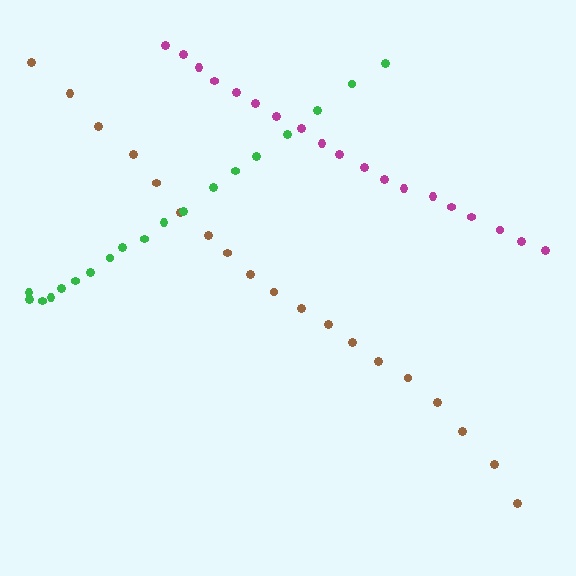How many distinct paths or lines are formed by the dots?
There are 3 distinct paths.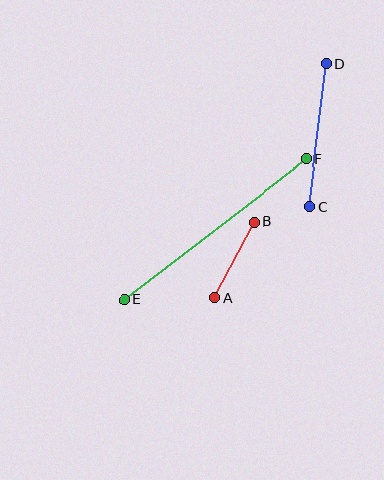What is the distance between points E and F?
The distance is approximately 230 pixels.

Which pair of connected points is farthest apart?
Points E and F are farthest apart.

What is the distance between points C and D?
The distance is approximately 144 pixels.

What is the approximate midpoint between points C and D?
The midpoint is at approximately (318, 136) pixels.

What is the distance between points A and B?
The distance is approximately 85 pixels.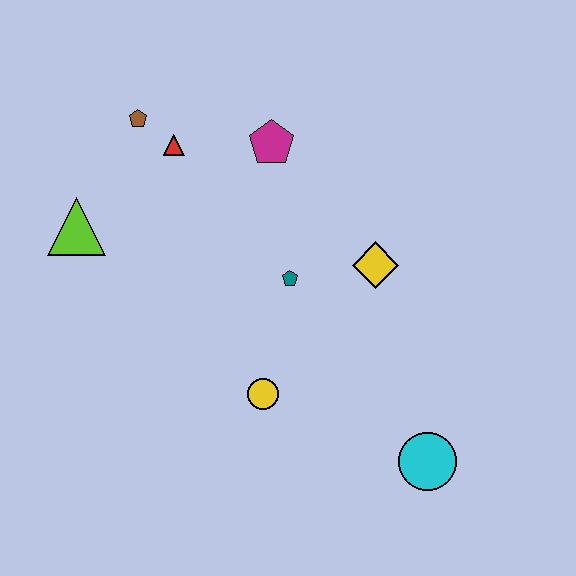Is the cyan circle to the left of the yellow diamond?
No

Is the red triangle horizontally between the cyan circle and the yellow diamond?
No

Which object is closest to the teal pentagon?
The yellow diamond is closest to the teal pentagon.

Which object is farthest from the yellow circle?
The brown pentagon is farthest from the yellow circle.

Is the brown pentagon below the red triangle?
No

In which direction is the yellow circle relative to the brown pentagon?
The yellow circle is below the brown pentagon.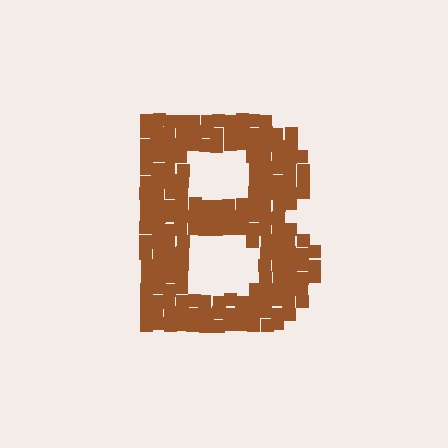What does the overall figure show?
The overall figure shows the letter B.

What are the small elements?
The small elements are squares.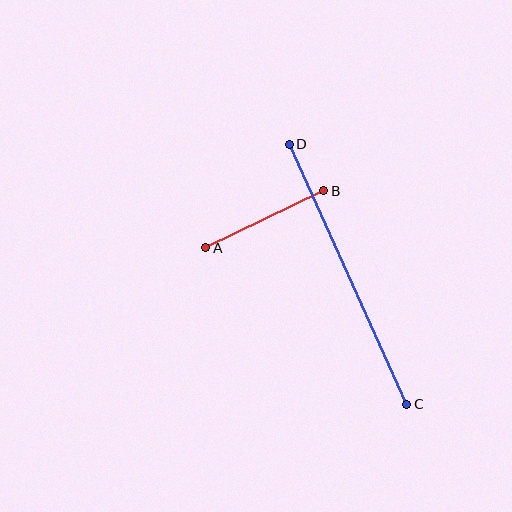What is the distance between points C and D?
The distance is approximately 285 pixels.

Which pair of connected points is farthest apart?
Points C and D are farthest apart.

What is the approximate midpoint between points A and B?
The midpoint is at approximately (265, 219) pixels.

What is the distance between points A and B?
The distance is approximately 131 pixels.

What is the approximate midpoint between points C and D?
The midpoint is at approximately (348, 274) pixels.